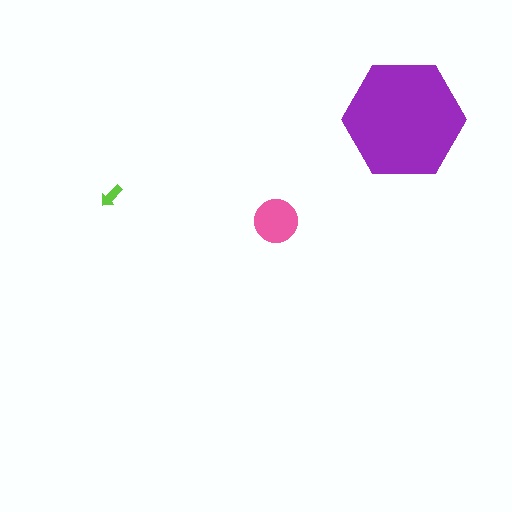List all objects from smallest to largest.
The lime arrow, the pink circle, the purple hexagon.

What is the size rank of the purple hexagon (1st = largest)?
1st.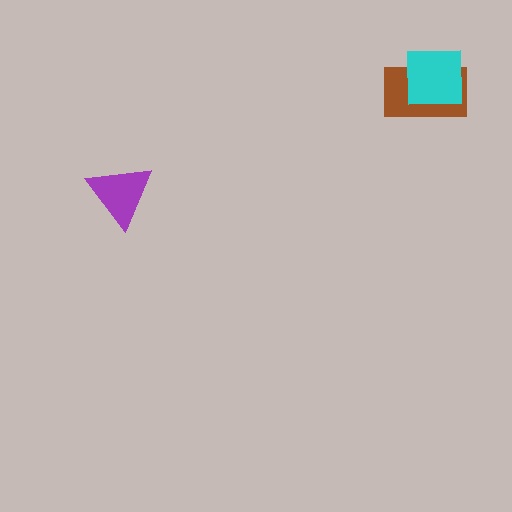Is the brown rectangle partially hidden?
Yes, it is partially covered by another shape.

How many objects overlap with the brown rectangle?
1 object overlaps with the brown rectangle.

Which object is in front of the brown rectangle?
The cyan square is in front of the brown rectangle.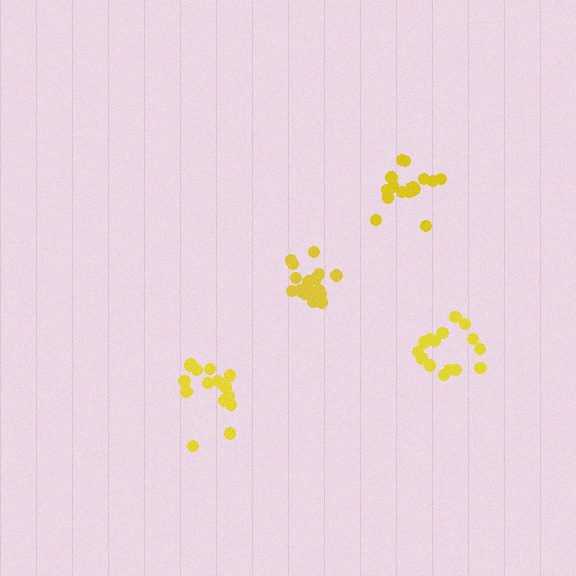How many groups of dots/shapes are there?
There are 4 groups.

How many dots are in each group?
Group 1: 17 dots, Group 2: 17 dots, Group 3: 15 dots, Group 4: 16 dots (65 total).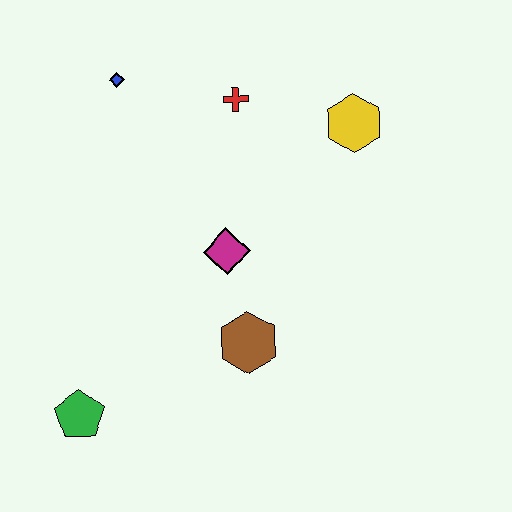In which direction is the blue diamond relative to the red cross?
The blue diamond is to the left of the red cross.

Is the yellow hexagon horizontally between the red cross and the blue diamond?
No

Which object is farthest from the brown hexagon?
The blue diamond is farthest from the brown hexagon.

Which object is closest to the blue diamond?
The red cross is closest to the blue diamond.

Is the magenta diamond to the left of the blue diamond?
No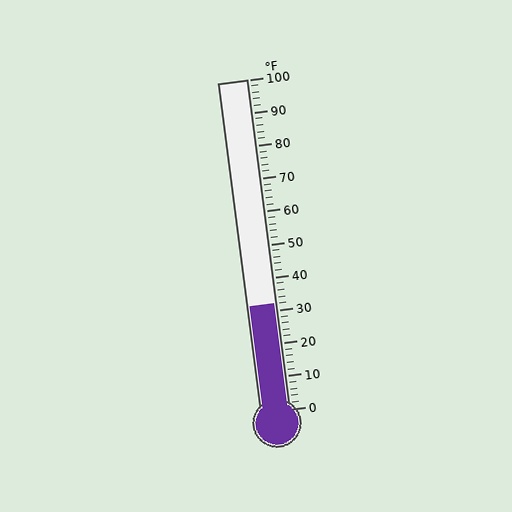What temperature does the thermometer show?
The thermometer shows approximately 32°F.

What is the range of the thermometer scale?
The thermometer scale ranges from 0°F to 100°F.